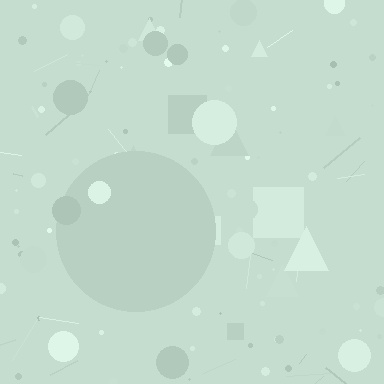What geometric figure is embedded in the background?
A circle is embedded in the background.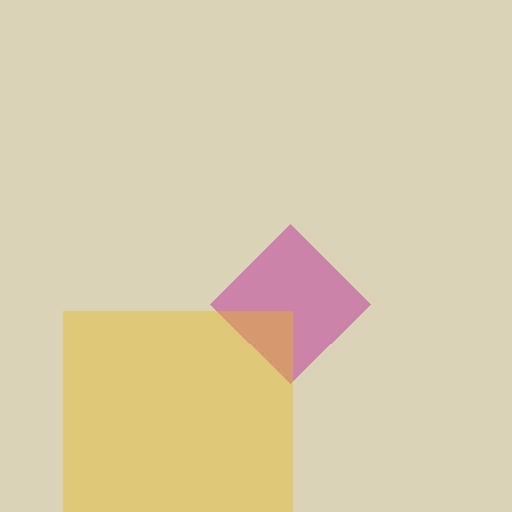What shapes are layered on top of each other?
The layered shapes are: a magenta diamond, a yellow square.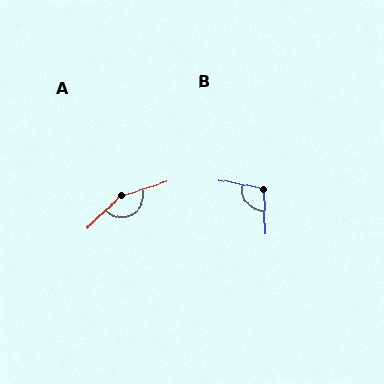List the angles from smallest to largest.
B (103°), A (155°).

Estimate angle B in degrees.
Approximately 103 degrees.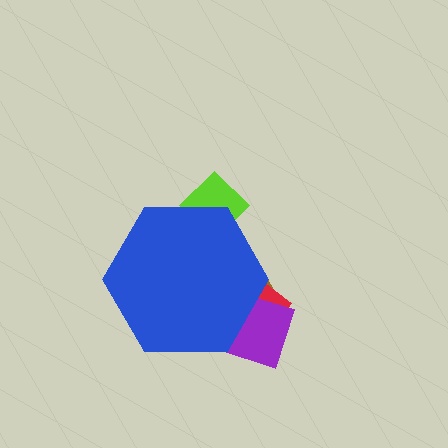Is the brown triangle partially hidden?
Yes, the brown triangle is partially hidden behind the blue hexagon.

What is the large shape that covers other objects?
A blue hexagon.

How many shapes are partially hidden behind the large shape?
4 shapes are partially hidden.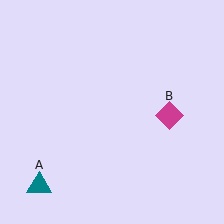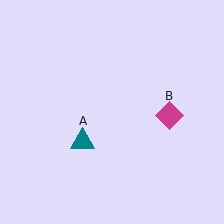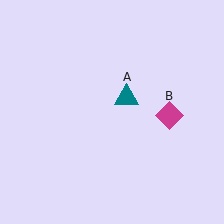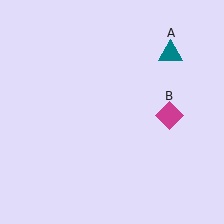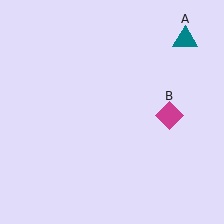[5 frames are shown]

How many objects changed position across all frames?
1 object changed position: teal triangle (object A).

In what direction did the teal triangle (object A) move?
The teal triangle (object A) moved up and to the right.